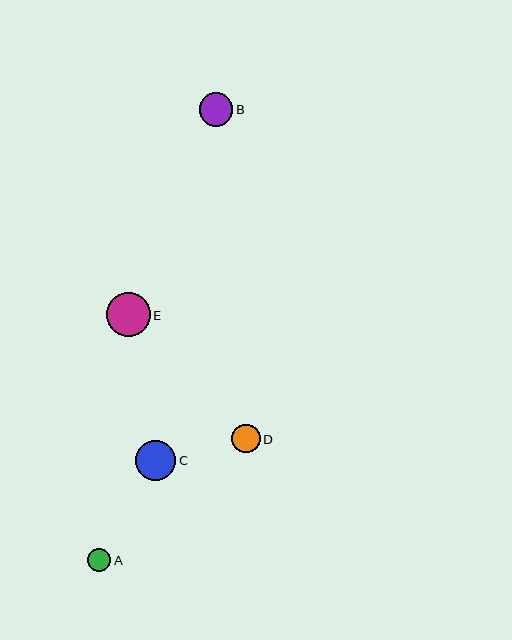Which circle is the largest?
Circle E is the largest with a size of approximately 44 pixels.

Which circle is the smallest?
Circle A is the smallest with a size of approximately 23 pixels.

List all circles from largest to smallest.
From largest to smallest: E, C, B, D, A.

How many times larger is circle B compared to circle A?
Circle B is approximately 1.4 times the size of circle A.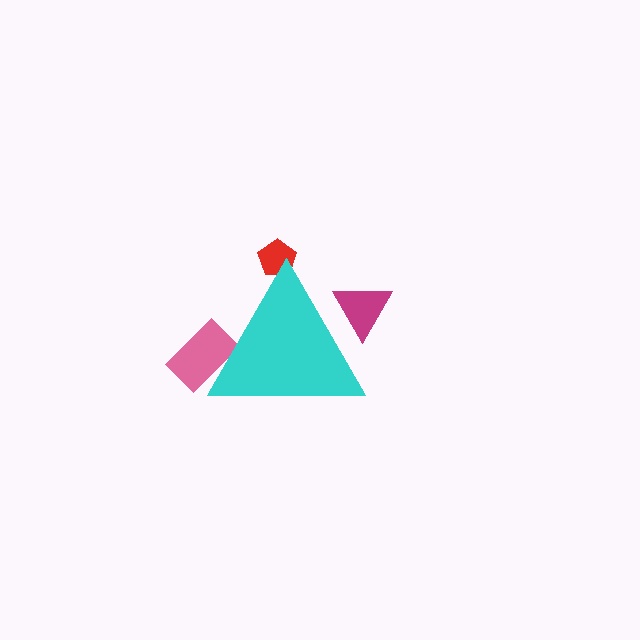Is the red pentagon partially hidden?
Yes, the red pentagon is partially hidden behind the cyan triangle.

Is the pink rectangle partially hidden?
Yes, the pink rectangle is partially hidden behind the cyan triangle.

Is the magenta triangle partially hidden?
Yes, the magenta triangle is partially hidden behind the cyan triangle.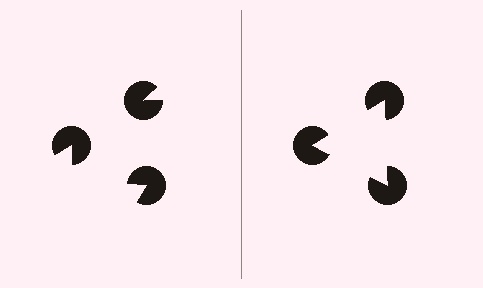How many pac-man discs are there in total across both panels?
6 — 3 on each side.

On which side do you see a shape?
An illusory triangle appears on the right side. On the left side the wedge cuts are rotated, so no coherent shape forms.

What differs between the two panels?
The pac-man discs are positioned identically on both sides; only the wedge orientations differ. On the right they align to a triangle; on the left they are misaligned.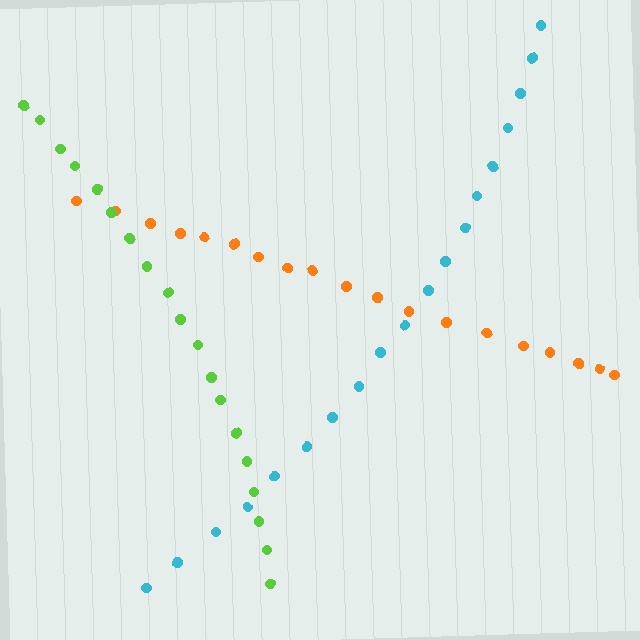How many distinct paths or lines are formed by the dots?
There are 3 distinct paths.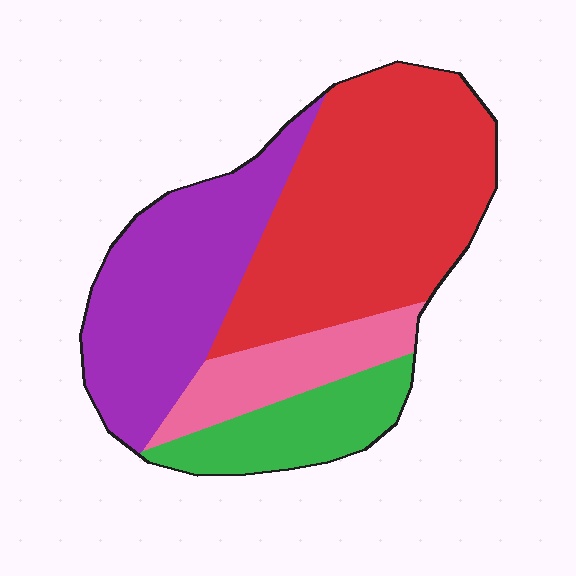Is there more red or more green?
Red.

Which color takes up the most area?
Red, at roughly 45%.